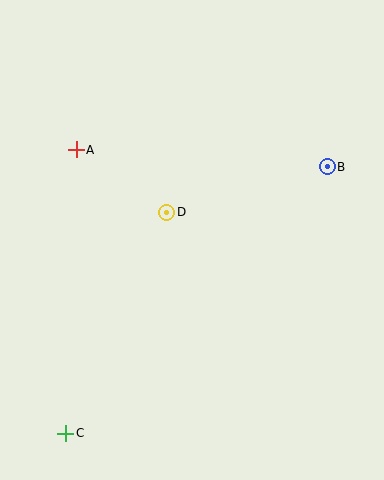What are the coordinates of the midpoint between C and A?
The midpoint between C and A is at (71, 292).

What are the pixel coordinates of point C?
Point C is at (66, 433).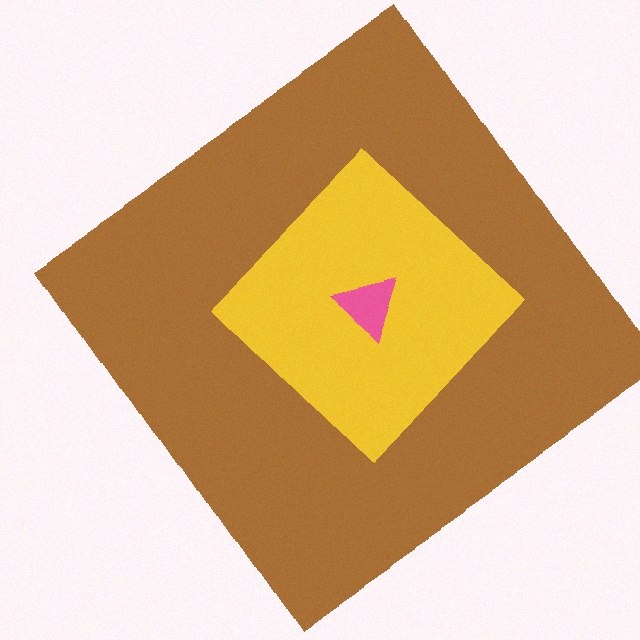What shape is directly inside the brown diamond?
The yellow diamond.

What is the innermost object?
The pink triangle.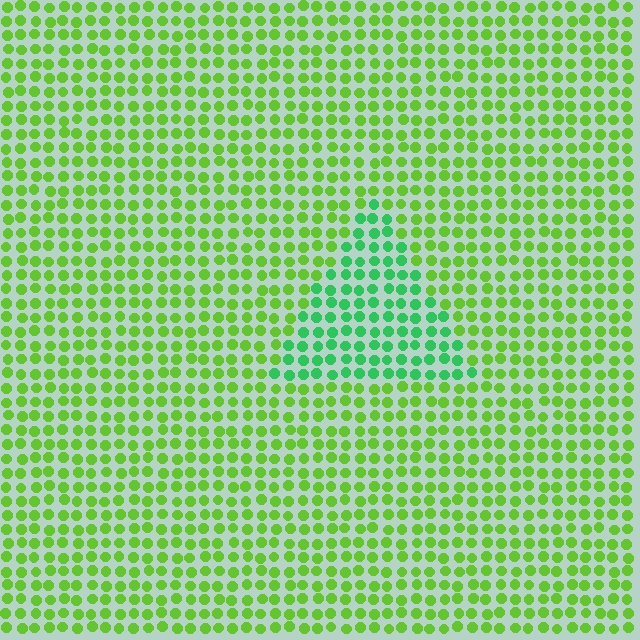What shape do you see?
I see a triangle.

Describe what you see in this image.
The image is filled with small lime elements in a uniform arrangement. A triangle-shaped region is visible where the elements are tinted to a slightly different hue, forming a subtle color boundary.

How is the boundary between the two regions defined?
The boundary is defined purely by a slight shift in hue (about 40 degrees). Spacing, size, and orientation are identical on both sides.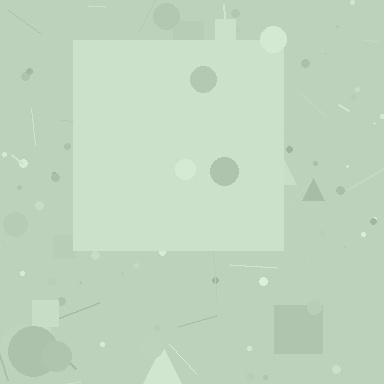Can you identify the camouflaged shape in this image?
The camouflaged shape is a square.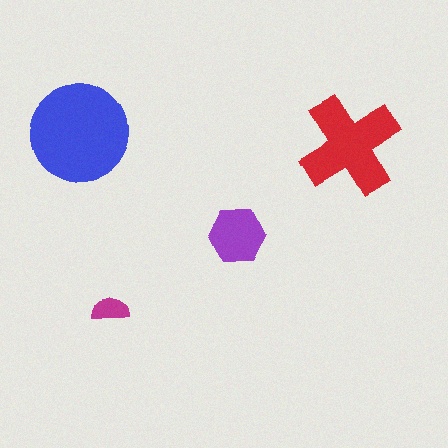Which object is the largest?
The blue circle.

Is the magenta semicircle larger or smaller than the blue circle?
Smaller.